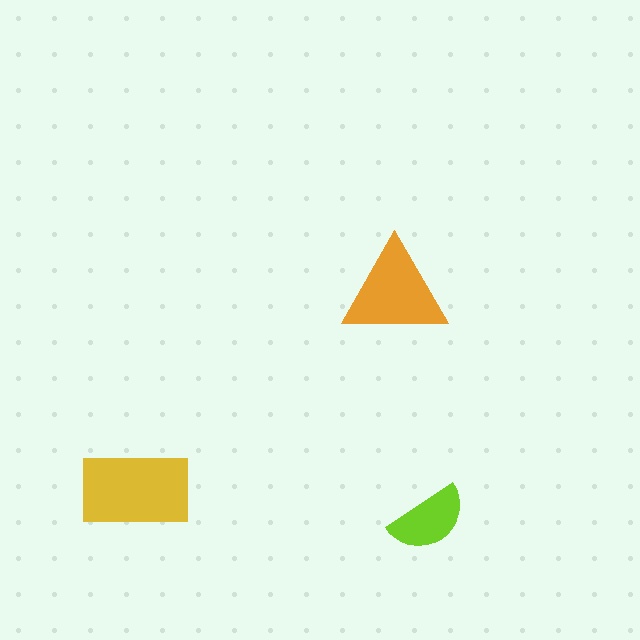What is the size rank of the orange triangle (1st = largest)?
2nd.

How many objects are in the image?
There are 3 objects in the image.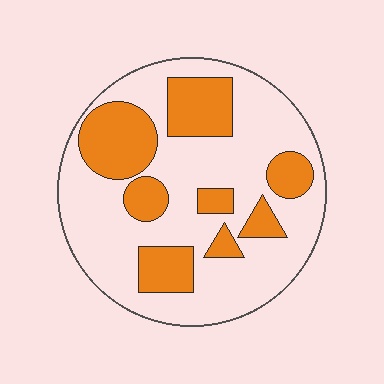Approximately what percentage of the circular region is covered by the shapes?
Approximately 30%.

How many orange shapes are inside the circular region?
8.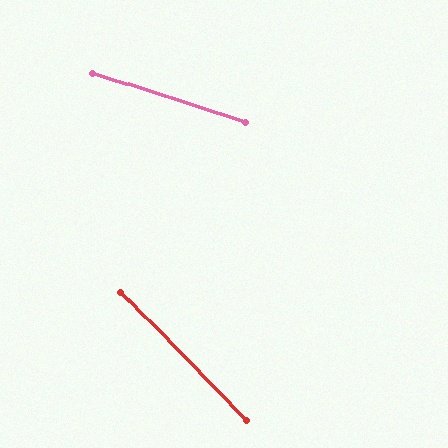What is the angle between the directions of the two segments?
Approximately 28 degrees.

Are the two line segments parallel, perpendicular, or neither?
Neither parallel nor perpendicular — they differ by about 28°.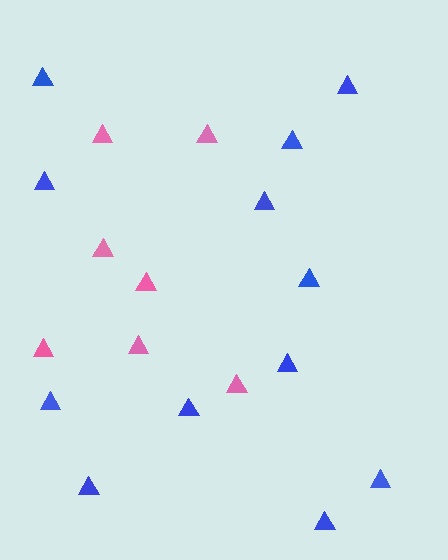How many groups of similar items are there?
There are 2 groups: one group of blue triangles (12) and one group of pink triangles (7).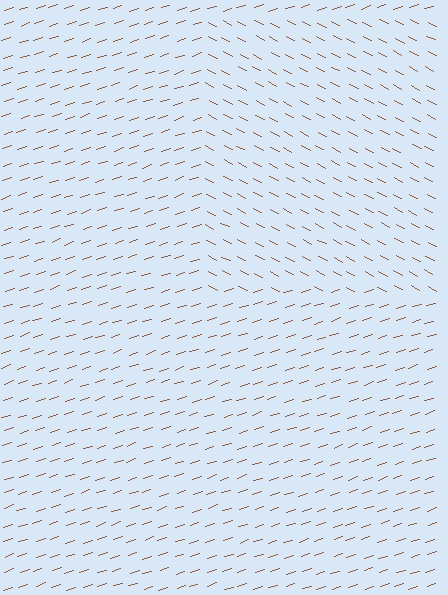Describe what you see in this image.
The image is filled with small brown line segments. A rectangle region in the image has lines oriented differently from the surrounding lines, creating a visible texture boundary.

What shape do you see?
I see a rectangle.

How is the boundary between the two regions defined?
The boundary is defined purely by a change in line orientation (approximately 45 degrees difference). All lines are the same color and thickness.